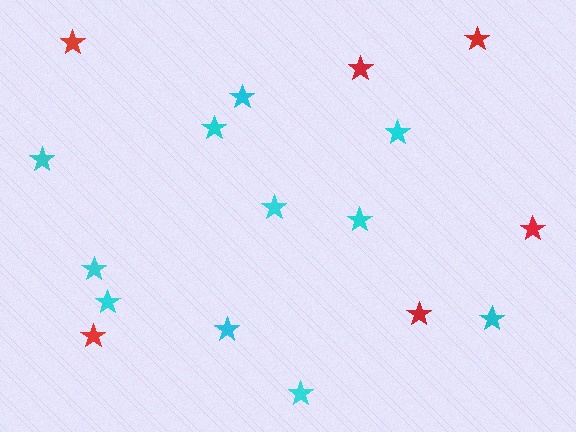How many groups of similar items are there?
There are 2 groups: one group of red stars (6) and one group of cyan stars (11).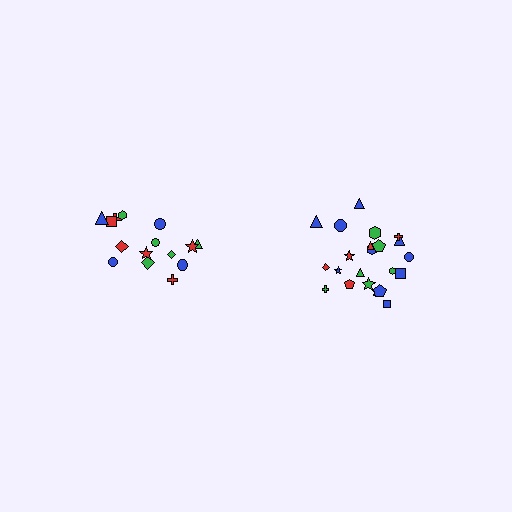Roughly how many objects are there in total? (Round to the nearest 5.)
Roughly 35 objects in total.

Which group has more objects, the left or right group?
The right group.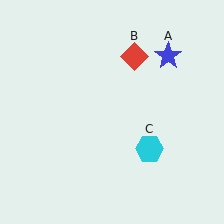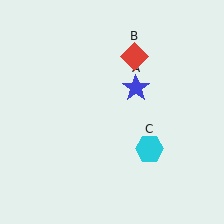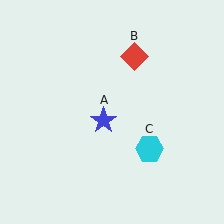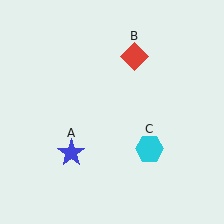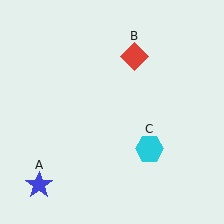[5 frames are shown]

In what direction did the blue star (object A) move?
The blue star (object A) moved down and to the left.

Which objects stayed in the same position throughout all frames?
Red diamond (object B) and cyan hexagon (object C) remained stationary.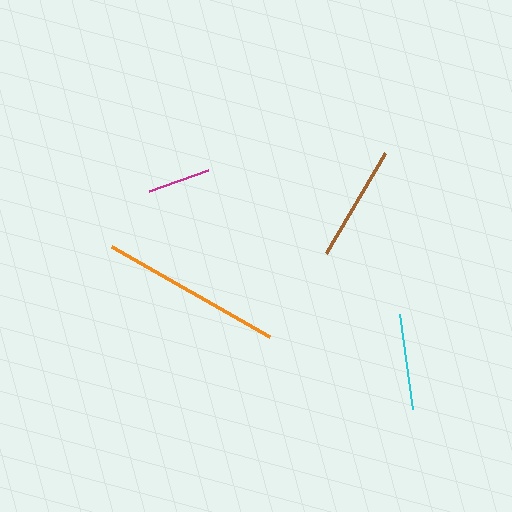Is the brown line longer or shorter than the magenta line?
The brown line is longer than the magenta line.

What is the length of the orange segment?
The orange segment is approximately 181 pixels long.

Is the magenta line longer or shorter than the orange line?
The orange line is longer than the magenta line.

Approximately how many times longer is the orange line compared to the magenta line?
The orange line is approximately 2.9 times the length of the magenta line.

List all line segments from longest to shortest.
From longest to shortest: orange, brown, cyan, magenta.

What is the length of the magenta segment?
The magenta segment is approximately 62 pixels long.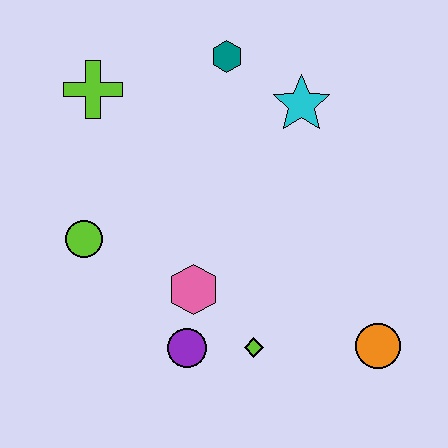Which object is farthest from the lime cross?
The orange circle is farthest from the lime cross.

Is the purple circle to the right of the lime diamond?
No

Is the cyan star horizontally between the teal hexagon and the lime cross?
No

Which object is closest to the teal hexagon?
The cyan star is closest to the teal hexagon.